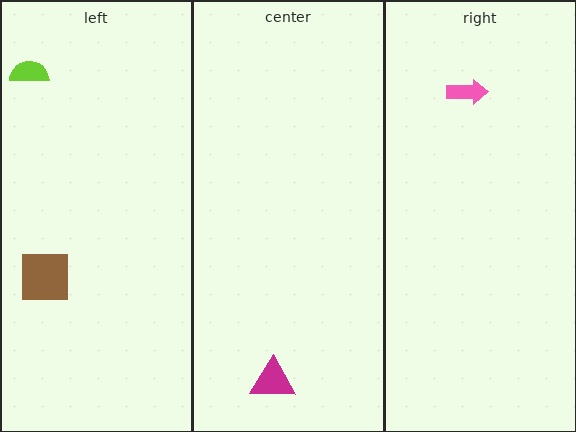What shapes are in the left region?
The lime semicircle, the brown square.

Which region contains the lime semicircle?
The left region.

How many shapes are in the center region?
1.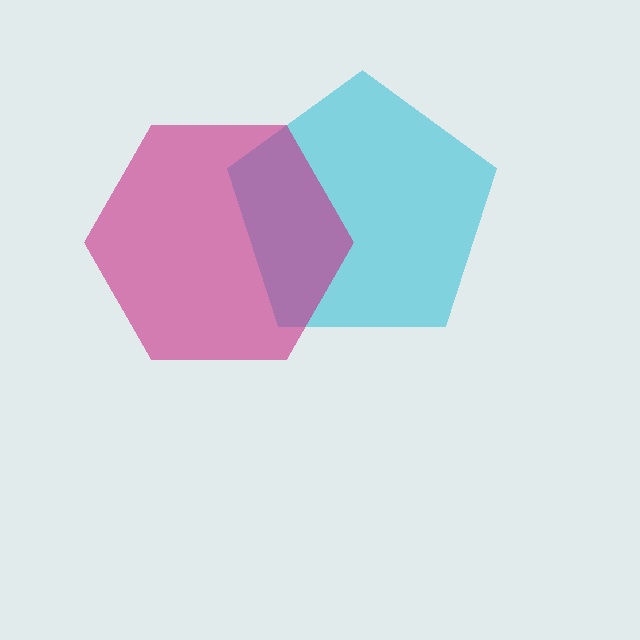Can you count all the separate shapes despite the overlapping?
Yes, there are 2 separate shapes.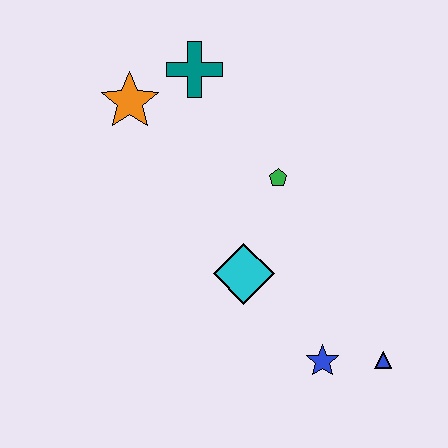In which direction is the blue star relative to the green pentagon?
The blue star is below the green pentagon.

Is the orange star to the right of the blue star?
No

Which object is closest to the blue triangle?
The blue star is closest to the blue triangle.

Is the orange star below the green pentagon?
No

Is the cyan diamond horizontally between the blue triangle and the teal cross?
Yes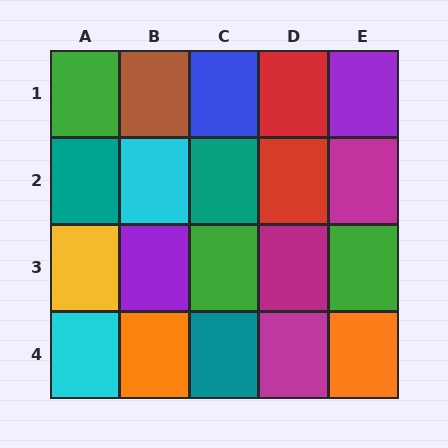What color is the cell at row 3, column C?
Green.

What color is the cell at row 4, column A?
Cyan.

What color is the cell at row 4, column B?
Orange.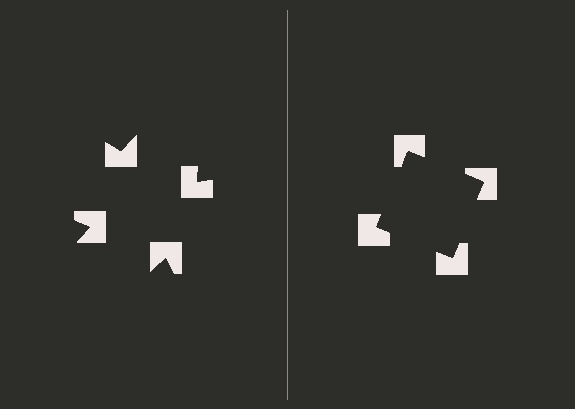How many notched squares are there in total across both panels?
8 — 4 on each side.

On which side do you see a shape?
An illusory square appears on the right side. On the left side the wedge cuts are rotated, so no coherent shape forms.